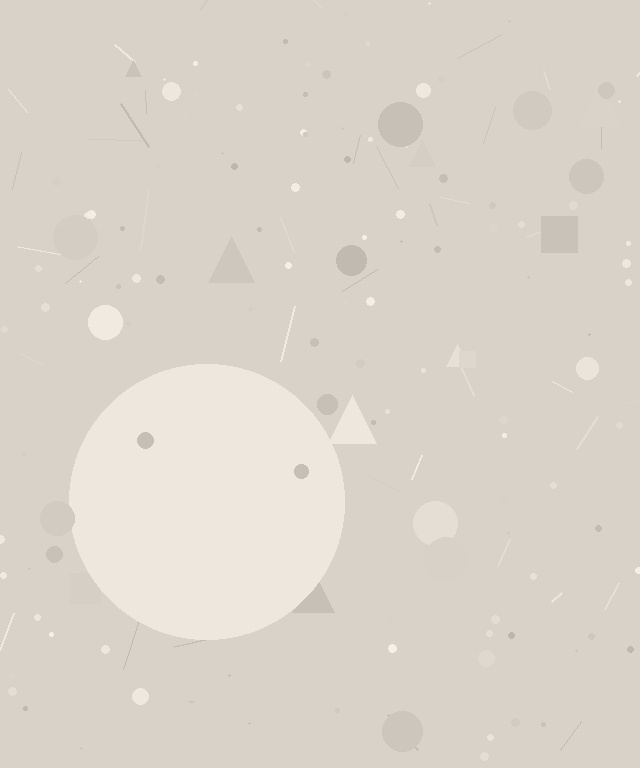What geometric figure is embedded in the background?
A circle is embedded in the background.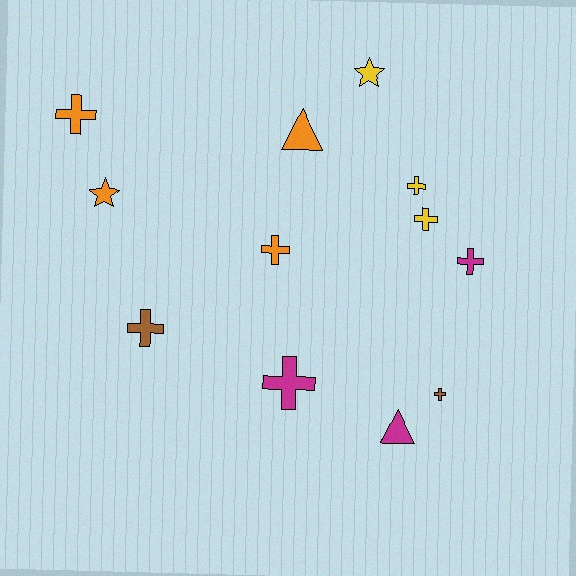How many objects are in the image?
There are 12 objects.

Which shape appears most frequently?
Cross, with 8 objects.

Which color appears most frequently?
Orange, with 4 objects.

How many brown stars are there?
There are no brown stars.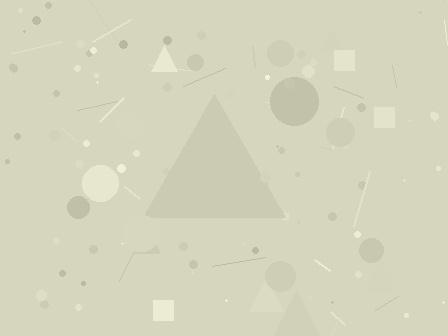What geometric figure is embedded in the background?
A triangle is embedded in the background.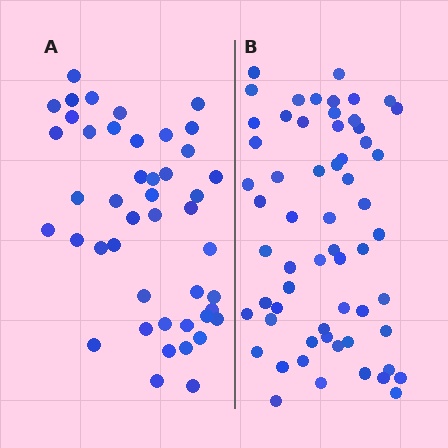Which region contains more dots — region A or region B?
Region B (the right region) has more dots.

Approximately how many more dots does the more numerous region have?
Region B has approximately 15 more dots than region A.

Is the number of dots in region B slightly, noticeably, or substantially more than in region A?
Region B has noticeably more, but not dramatically so. The ratio is roughly 1.3 to 1.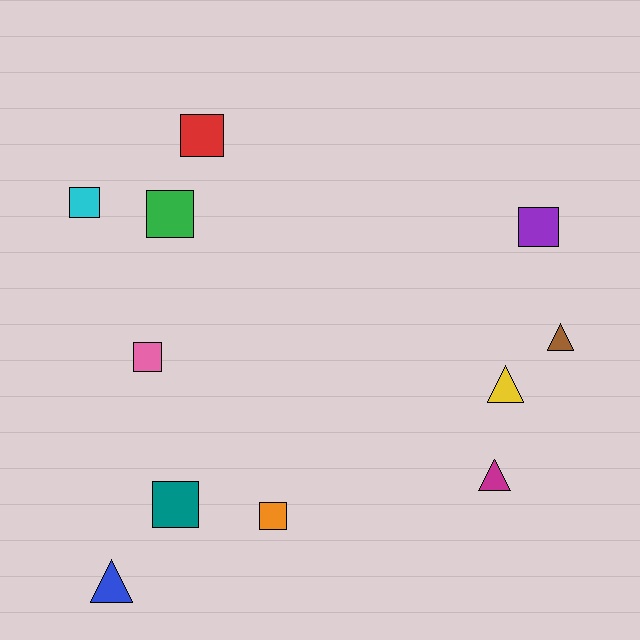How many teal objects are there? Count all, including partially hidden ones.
There is 1 teal object.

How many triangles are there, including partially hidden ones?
There are 4 triangles.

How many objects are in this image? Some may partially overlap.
There are 11 objects.